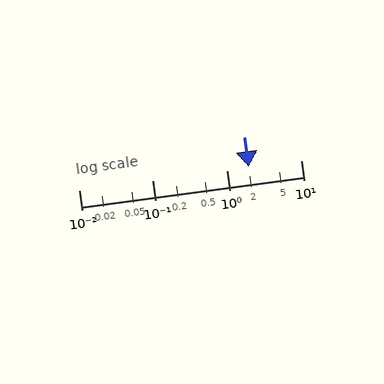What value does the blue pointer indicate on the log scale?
The pointer indicates approximately 2.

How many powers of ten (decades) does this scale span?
The scale spans 3 decades, from 0.01 to 10.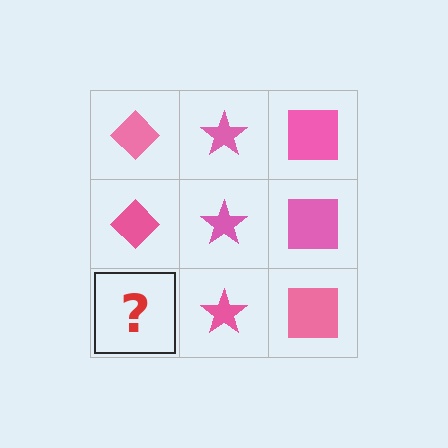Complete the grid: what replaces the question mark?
The question mark should be replaced with a pink diamond.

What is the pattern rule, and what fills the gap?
The rule is that each column has a consistent shape. The gap should be filled with a pink diamond.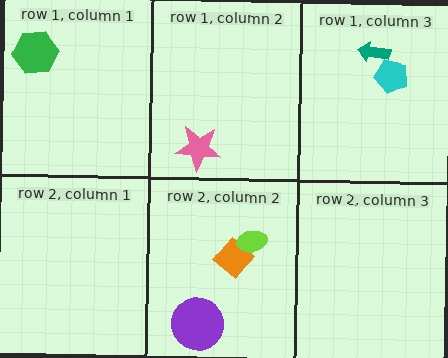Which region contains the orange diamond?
The row 2, column 2 region.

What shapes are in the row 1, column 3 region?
The cyan pentagon, the teal arrow.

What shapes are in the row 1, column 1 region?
The green hexagon.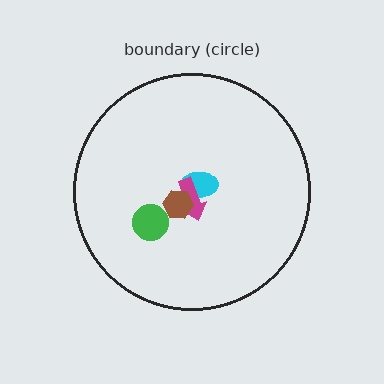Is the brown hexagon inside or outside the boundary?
Inside.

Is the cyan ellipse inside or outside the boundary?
Inside.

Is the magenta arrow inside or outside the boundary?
Inside.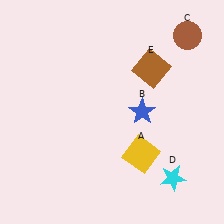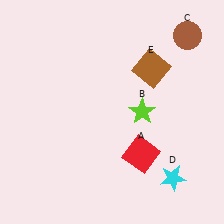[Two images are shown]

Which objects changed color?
A changed from yellow to red. B changed from blue to lime.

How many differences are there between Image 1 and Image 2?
There are 2 differences between the two images.